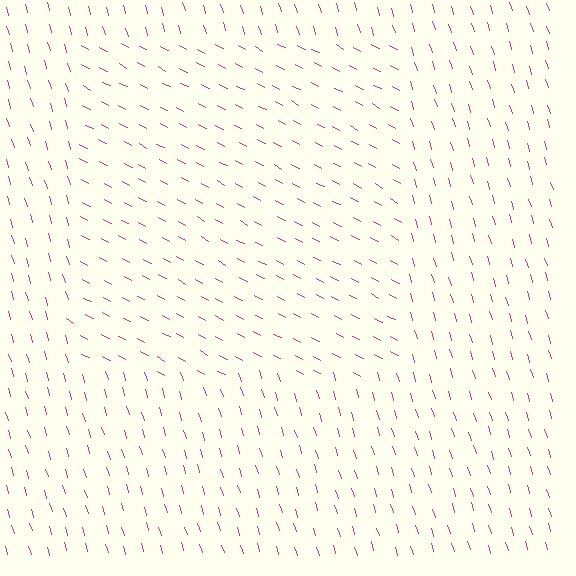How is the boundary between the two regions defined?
The boundary is defined purely by a change in line orientation (approximately 45 degrees difference). All lines are the same color and thickness.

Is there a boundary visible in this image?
Yes, there is a texture boundary formed by a change in line orientation.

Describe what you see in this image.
The image is filled with small magenta line segments. A rectangle region in the image has lines oriented differently from the surrounding lines, creating a visible texture boundary.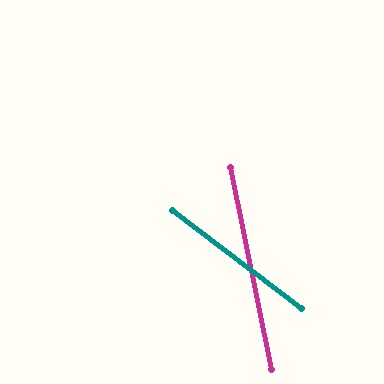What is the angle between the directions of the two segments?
Approximately 41 degrees.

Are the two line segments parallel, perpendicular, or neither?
Neither parallel nor perpendicular — they differ by about 41°.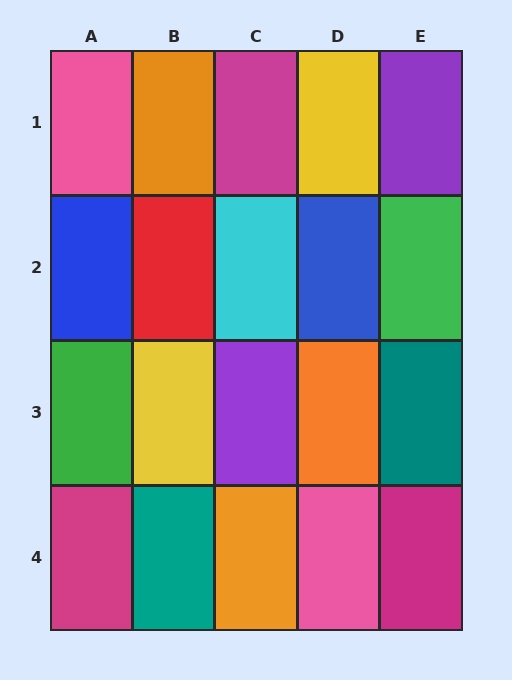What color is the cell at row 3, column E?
Teal.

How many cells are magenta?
3 cells are magenta.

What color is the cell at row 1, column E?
Purple.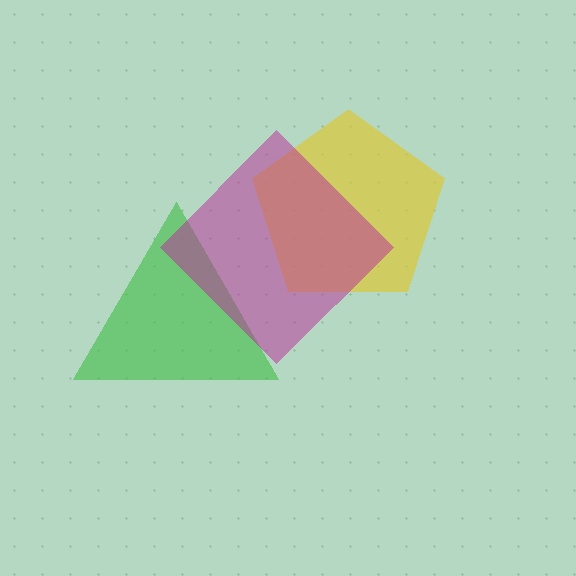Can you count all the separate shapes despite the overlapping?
Yes, there are 3 separate shapes.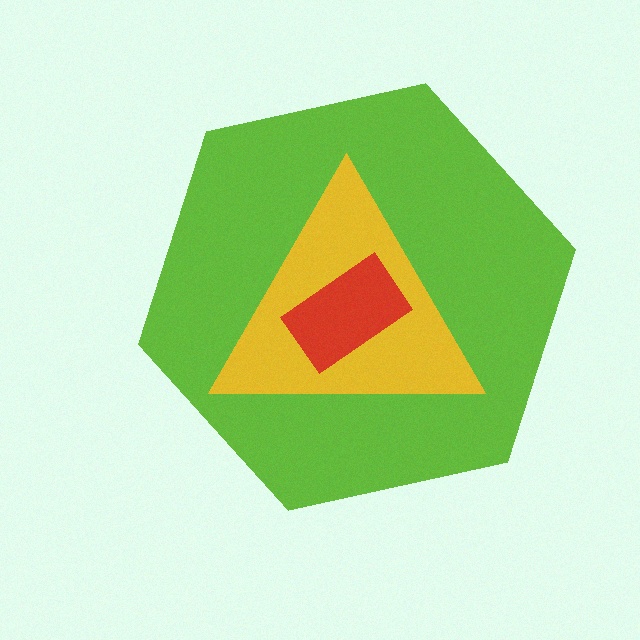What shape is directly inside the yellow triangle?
The red rectangle.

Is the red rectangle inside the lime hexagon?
Yes.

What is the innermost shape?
The red rectangle.